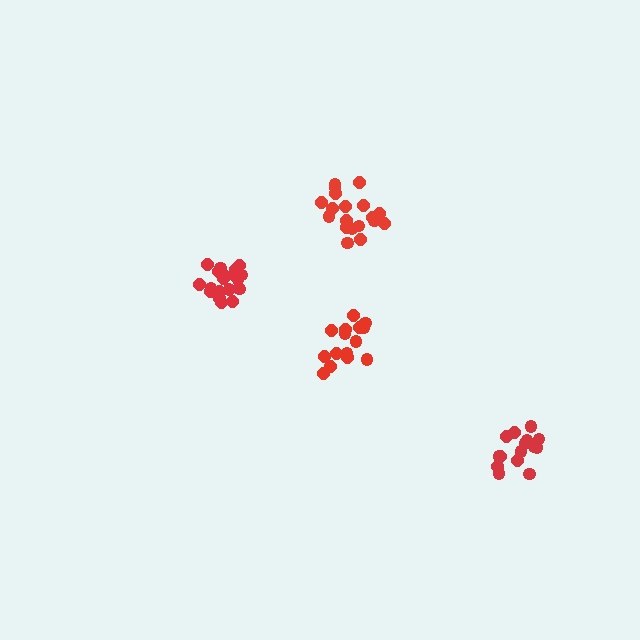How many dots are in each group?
Group 1: 19 dots, Group 2: 19 dots, Group 3: 16 dots, Group 4: 15 dots (69 total).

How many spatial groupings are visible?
There are 4 spatial groupings.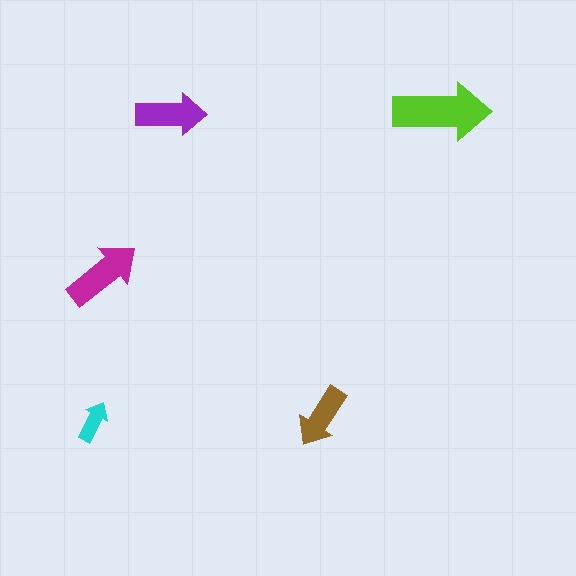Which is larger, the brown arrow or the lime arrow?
The lime one.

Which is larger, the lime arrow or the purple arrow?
The lime one.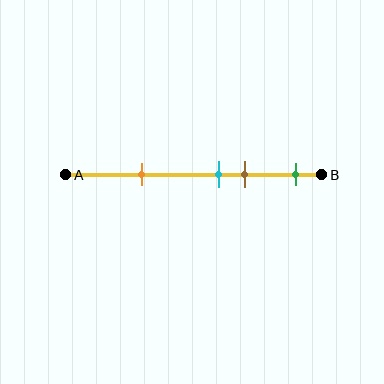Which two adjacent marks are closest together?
The cyan and brown marks are the closest adjacent pair.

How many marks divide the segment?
There are 4 marks dividing the segment.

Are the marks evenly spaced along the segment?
No, the marks are not evenly spaced.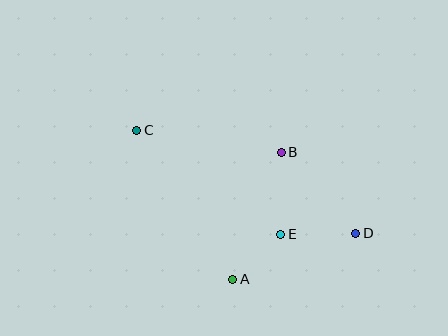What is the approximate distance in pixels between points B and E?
The distance between B and E is approximately 82 pixels.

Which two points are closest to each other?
Points A and E are closest to each other.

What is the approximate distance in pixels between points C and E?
The distance between C and E is approximately 178 pixels.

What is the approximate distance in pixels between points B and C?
The distance between B and C is approximately 146 pixels.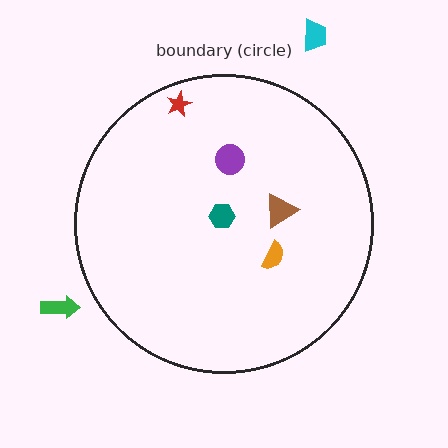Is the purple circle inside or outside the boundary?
Inside.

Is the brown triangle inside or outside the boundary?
Inside.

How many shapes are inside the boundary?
5 inside, 2 outside.